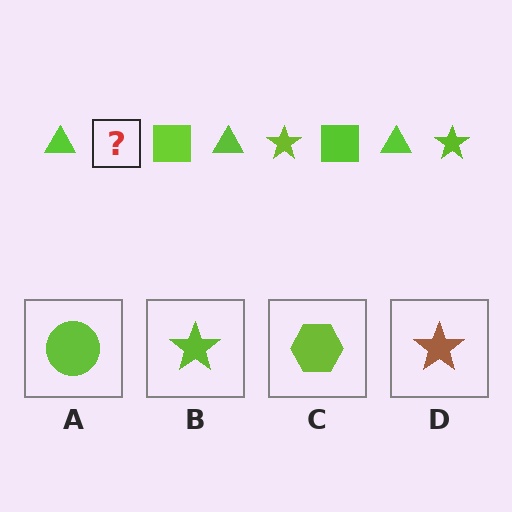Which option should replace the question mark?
Option B.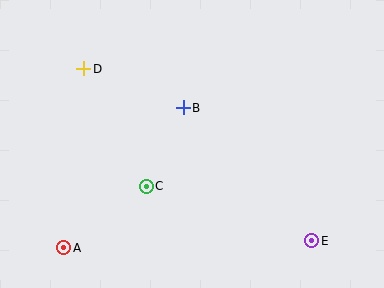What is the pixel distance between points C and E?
The distance between C and E is 174 pixels.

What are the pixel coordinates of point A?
Point A is at (64, 248).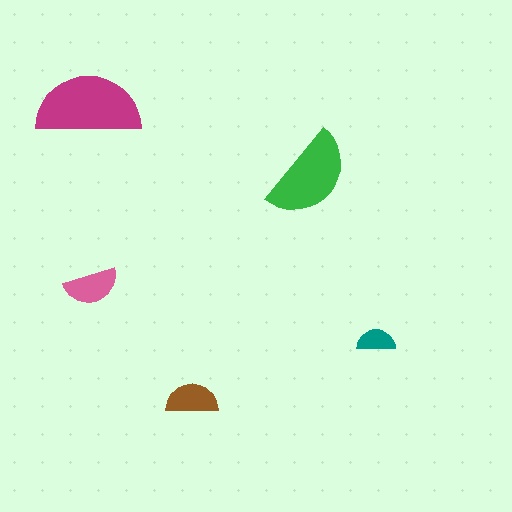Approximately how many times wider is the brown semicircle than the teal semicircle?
About 1.5 times wider.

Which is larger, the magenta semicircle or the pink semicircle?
The magenta one.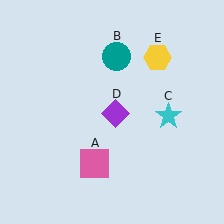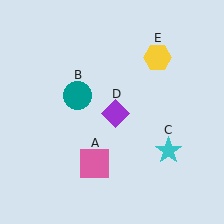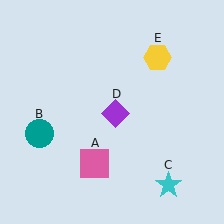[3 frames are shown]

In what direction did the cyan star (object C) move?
The cyan star (object C) moved down.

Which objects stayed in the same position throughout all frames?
Pink square (object A) and purple diamond (object D) and yellow hexagon (object E) remained stationary.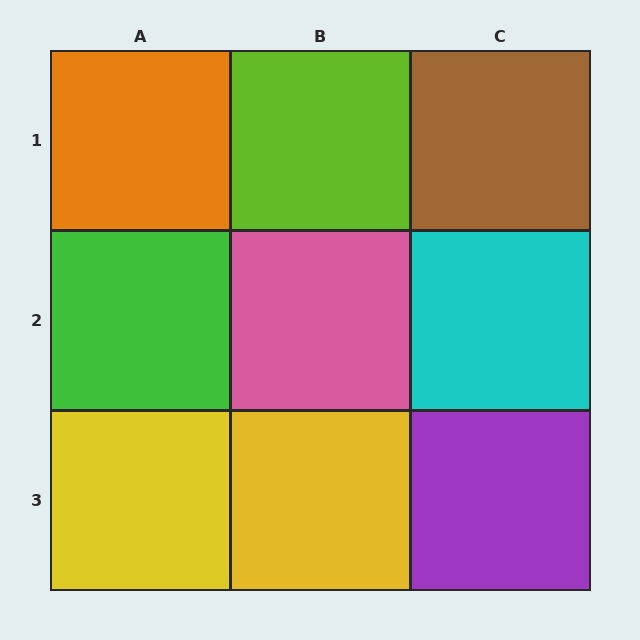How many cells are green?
1 cell is green.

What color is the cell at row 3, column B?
Yellow.